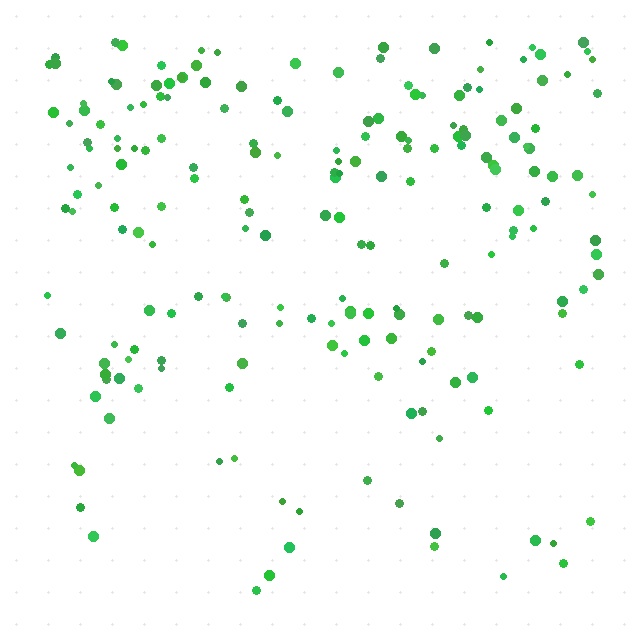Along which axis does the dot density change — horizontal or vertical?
Vertical.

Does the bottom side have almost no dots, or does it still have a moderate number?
Still a moderate number, just noticeably fewer than the top.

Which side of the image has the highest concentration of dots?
The top.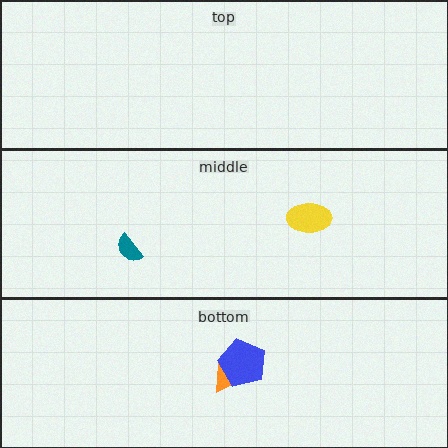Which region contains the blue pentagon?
The bottom region.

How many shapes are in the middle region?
2.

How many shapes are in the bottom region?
2.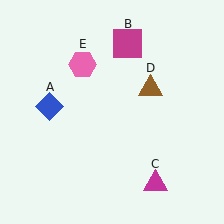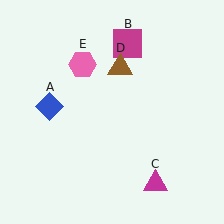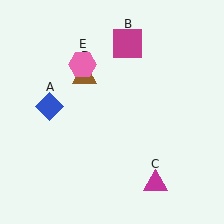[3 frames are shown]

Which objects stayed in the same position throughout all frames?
Blue diamond (object A) and magenta square (object B) and magenta triangle (object C) and pink hexagon (object E) remained stationary.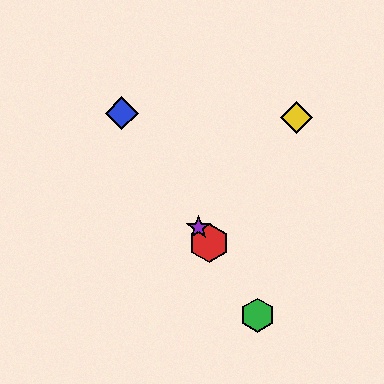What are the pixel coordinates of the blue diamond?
The blue diamond is at (122, 113).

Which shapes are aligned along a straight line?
The red hexagon, the blue diamond, the green hexagon, the purple star are aligned along a straight line.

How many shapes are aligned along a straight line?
4 shapes (the red hexagon, the blue diamond, the green hexagon, the purple star) are aligned along a straight line.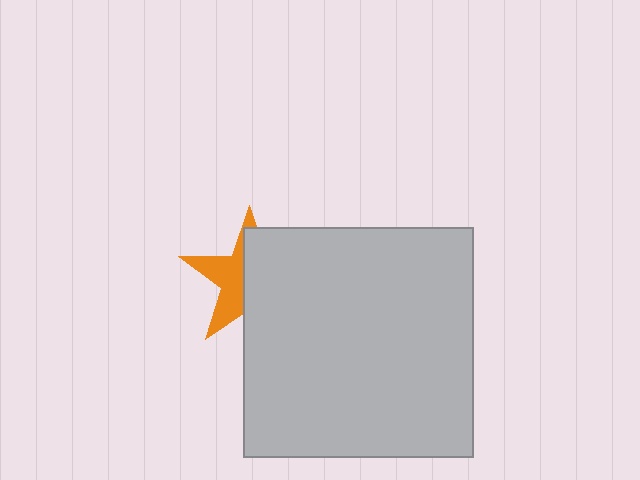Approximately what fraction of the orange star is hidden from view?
Roughly 56% of the orange star is hidden behind the light gray square.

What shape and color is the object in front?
The object in front is a light gray square.